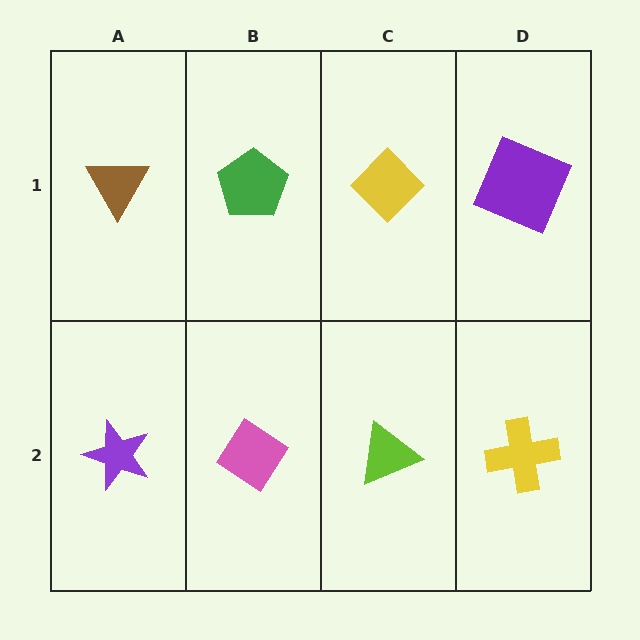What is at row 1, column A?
A brown triangle.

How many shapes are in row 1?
4 shapes.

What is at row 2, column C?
A lime triangle.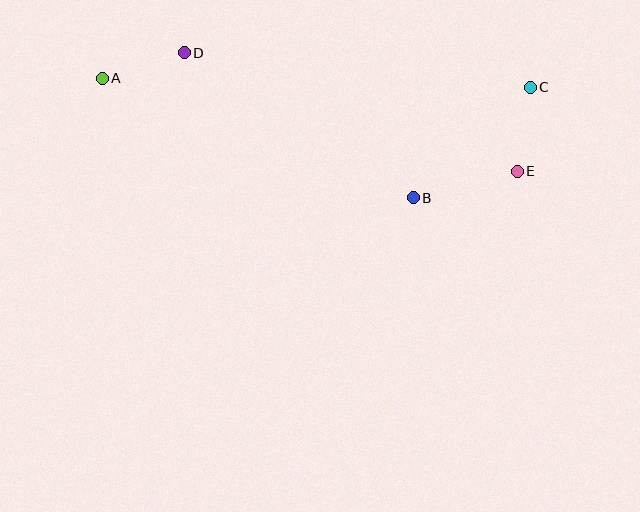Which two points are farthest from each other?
Points A and C are farthest from each other.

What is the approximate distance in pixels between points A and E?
The distance between A and E is approximately 426 pixels.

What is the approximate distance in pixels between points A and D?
The distance between A and D is approximately 86 pixels.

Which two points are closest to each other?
Points C and E are closest to each other.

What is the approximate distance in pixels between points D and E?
The distance between D and E is approximately 354 pixels.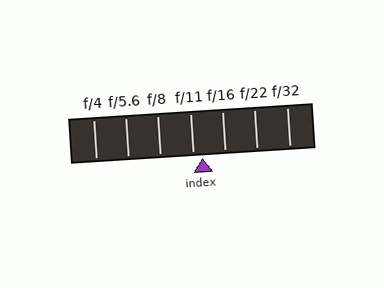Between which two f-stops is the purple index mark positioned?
The index mark is between f/11 and f/16.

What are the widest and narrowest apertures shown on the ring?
The widest aperture shown is f/4 and the narrowest is f/32.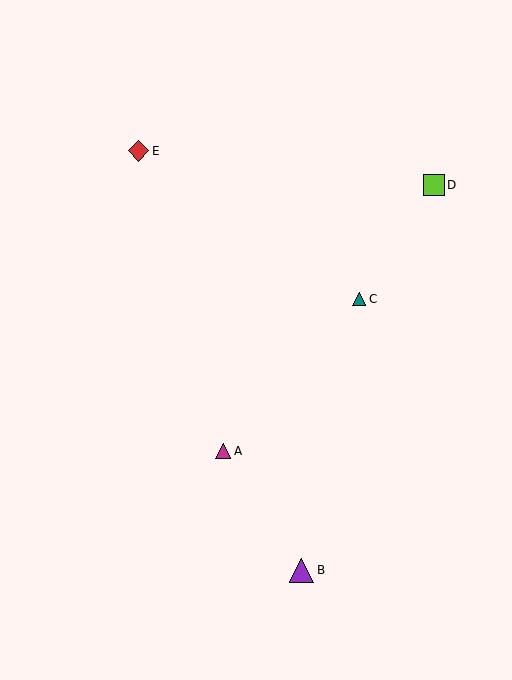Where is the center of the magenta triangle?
The center of the magenta triangle is at (223, 451).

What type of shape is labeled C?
Shape C is a teal triangle.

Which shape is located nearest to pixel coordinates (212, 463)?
The magenta triangle (labeled A) at (223, 451) is nearest to that location.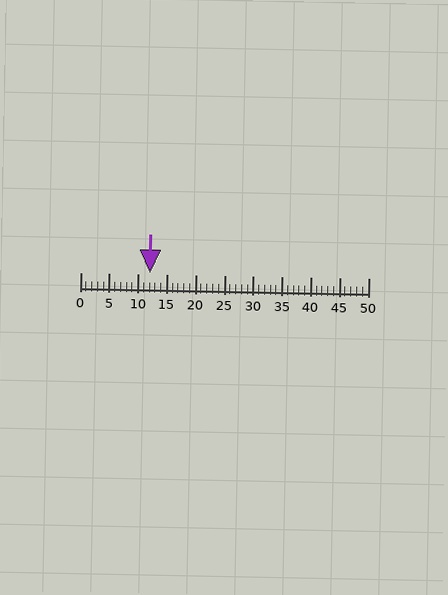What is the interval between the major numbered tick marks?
The major tick marks are spaced 5 units apart.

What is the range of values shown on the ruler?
The ruler shows values from 0 to 50.